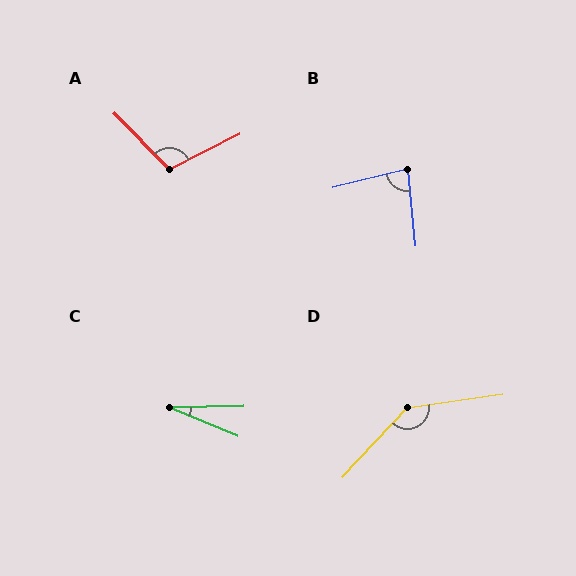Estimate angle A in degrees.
Approximately 108 degrees.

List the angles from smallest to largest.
C (24°), B (81°), A (108°), D (141°).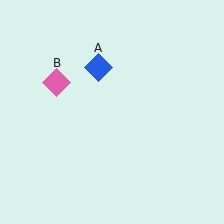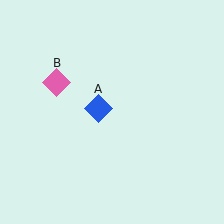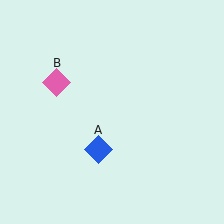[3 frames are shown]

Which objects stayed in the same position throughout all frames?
Pink diamond (object B) remained stationary.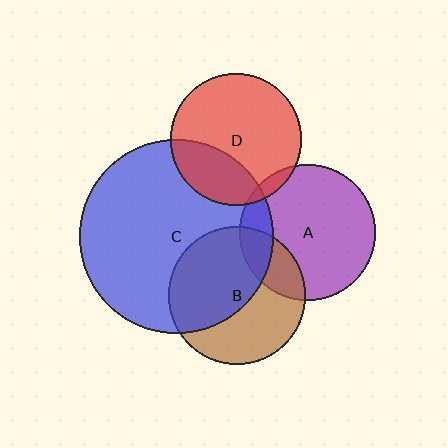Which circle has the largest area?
Circle C (blue).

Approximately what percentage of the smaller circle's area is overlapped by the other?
Approximately 5%.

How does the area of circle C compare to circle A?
Approximately 2.1 times.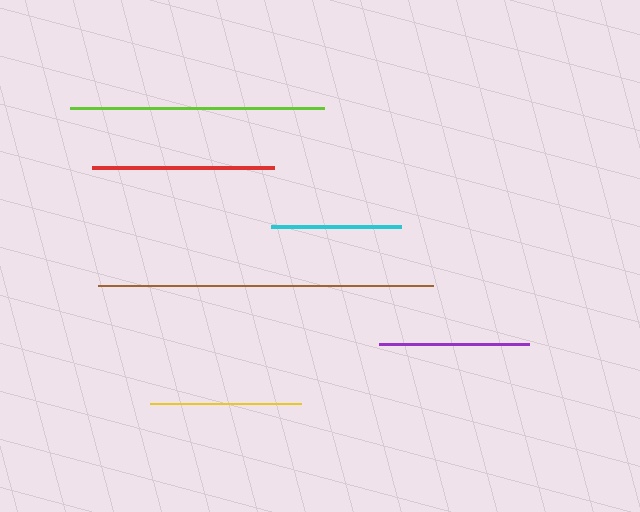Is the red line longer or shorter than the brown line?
The brown line is longer than the red line.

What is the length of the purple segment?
The purple segment is approximately 150 pixels long.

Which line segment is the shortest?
The cyan line is the shortest at approximately 130 pixels.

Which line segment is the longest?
The brown line is the longest at approximately 335 pixels.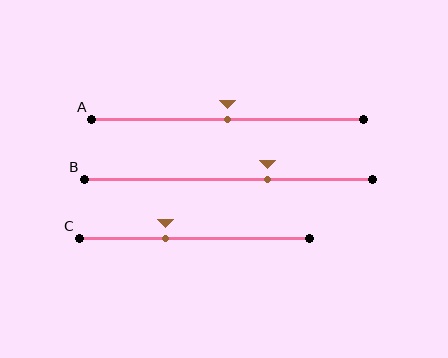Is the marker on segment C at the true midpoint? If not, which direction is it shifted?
No, the marker on segment C is shifted to the left by about 12% of the segment length.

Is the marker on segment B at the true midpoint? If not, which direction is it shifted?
No, the marker on segment B is shifted to the right by about 14% of the segment length.